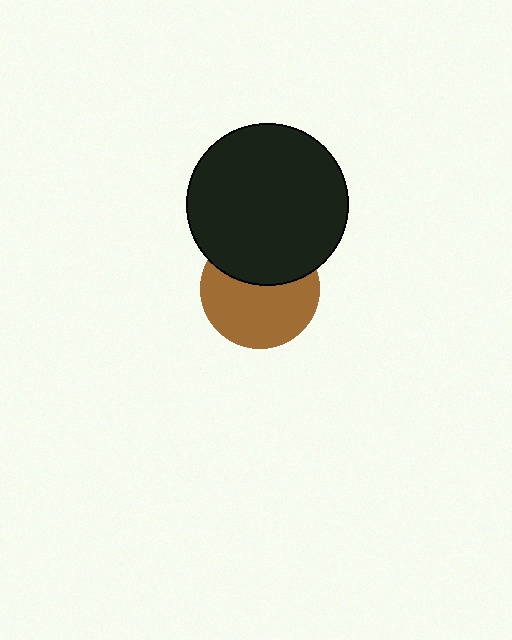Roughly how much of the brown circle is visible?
About half of it is visible (roughly 61%).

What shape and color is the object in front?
The object in front is a black circle.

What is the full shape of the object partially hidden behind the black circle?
The partially hidden object is a brown circle.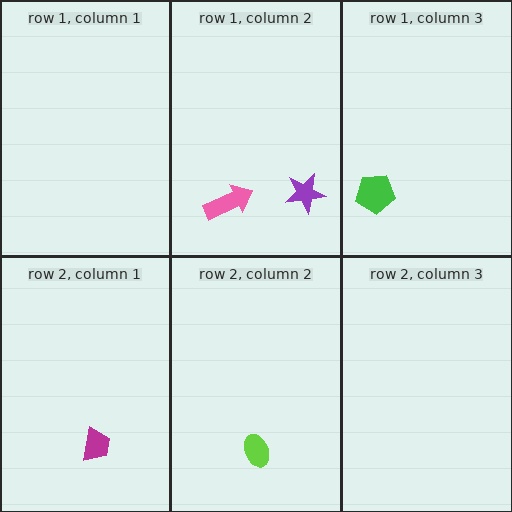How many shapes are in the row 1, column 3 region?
1.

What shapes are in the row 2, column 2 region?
The lime ellipse.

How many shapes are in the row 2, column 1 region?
1.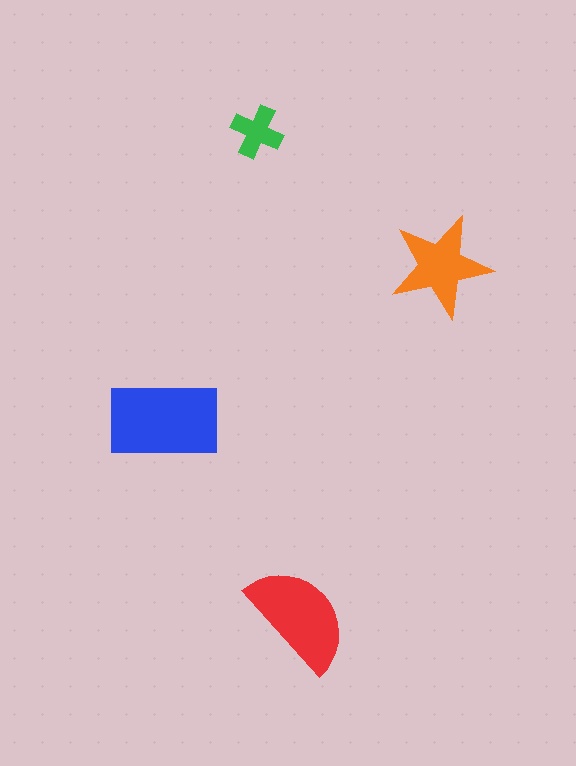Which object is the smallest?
The green cross.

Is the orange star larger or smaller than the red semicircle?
Smaller.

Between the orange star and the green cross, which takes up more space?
The orange star.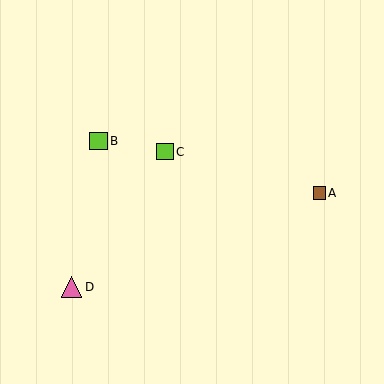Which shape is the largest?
The pink triangle (labeled D) is the largest.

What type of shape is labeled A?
Shape A is a brown square.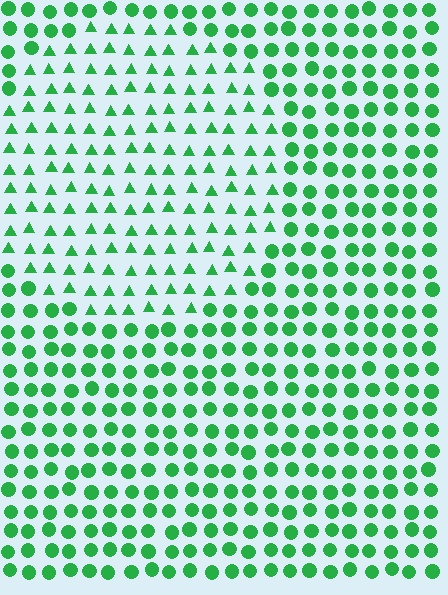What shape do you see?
I see a circle.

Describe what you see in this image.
The image is filled with small green elements arranged in a uniform grid. A circle-shaped region contains triangles, while the surrounding area contains circles. The boundary is defined purely by the change in element shape.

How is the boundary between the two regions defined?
The boundary is defined by a change in element shape: triangles inside vs. circles outside. All elements share the same color and spacing.